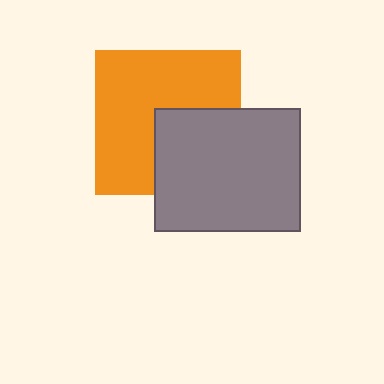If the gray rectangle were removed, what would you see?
You would see the complete orange square.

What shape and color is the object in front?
The object in front is a gray rectangle.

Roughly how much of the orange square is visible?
About half of it is visible (roughly 64%).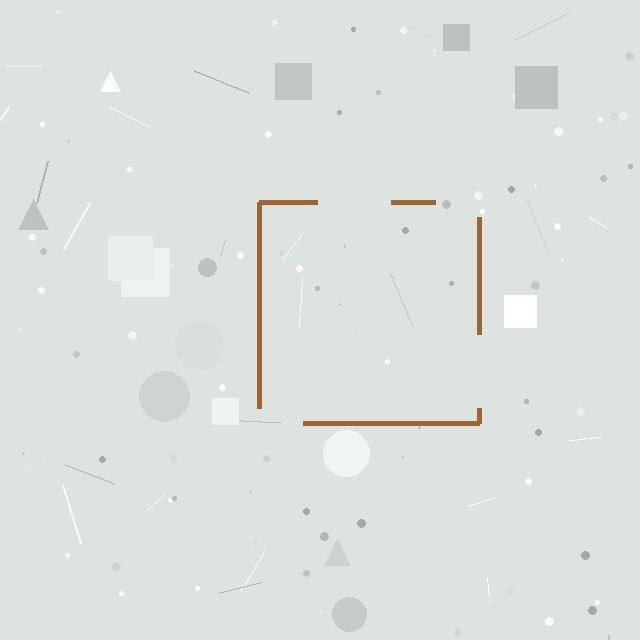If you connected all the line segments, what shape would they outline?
They would outline a square.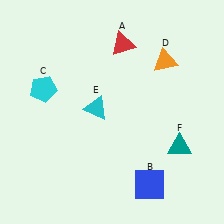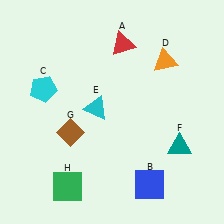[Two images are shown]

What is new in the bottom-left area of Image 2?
A green square (H) was added in the bottom-left area of Image 2.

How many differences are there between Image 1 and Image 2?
There are 2 differences between the two images.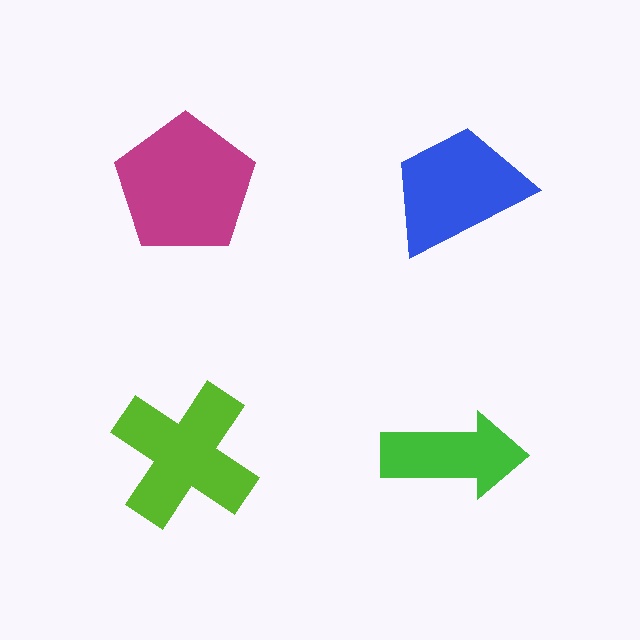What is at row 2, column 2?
A green arrow.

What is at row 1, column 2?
A blue trapezoid.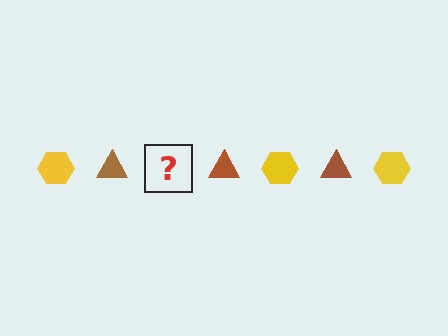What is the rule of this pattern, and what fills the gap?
The rule is that the pattern alternates between yellow hexagon and brown triangle. The gap should be filled with a yellow hexagon.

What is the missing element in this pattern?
The missing element is a yellow hexagon.